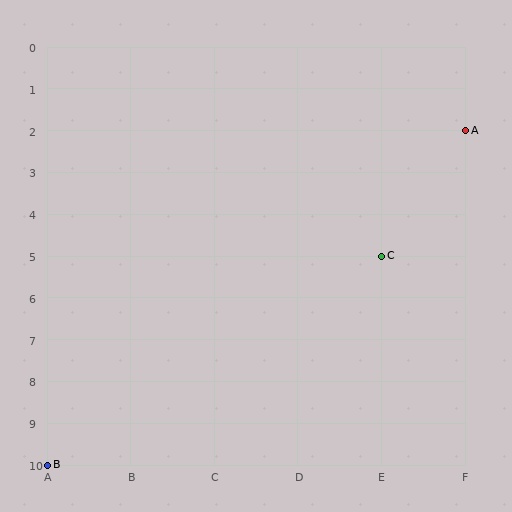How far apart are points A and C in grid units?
Points A and C are 1 column and 3 rows apart (about 3.2 grid units diagonally).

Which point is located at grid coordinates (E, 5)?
Point C is at (E, 5).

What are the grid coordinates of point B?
Point B is at grid coordinates (A, 10).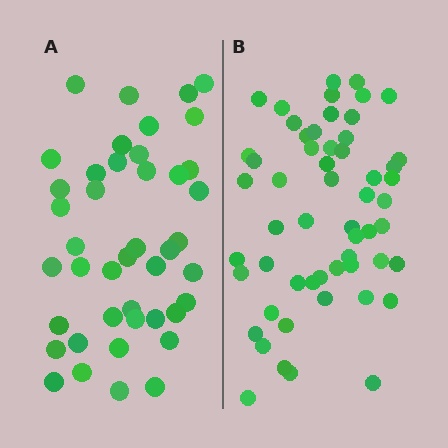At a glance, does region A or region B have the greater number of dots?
Region B (the right region) has more dots.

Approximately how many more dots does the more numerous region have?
Region B has approximately 15 more dots than region A.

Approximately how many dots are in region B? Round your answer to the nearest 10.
About 60 dots. (The exact count is 56, which rounds to 60.)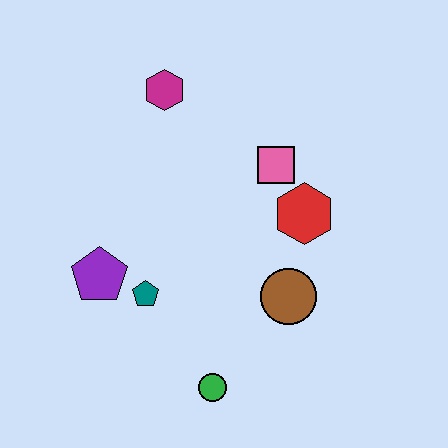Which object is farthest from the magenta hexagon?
The green circle is farthest from the magenta hexagon.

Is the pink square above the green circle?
Yes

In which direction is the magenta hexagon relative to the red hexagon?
The magenta hexagon is to the left of the red hexagon.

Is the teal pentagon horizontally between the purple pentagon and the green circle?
Yes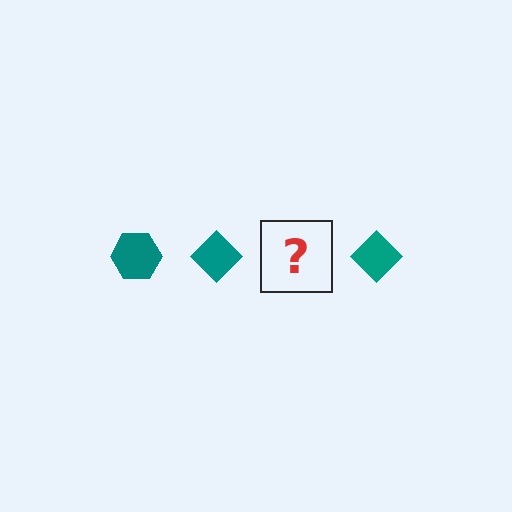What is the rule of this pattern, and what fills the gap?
The rule is that the pattern cycles through hexagon, diamond shapes in teal. The gap should be filled with a teal hexagon.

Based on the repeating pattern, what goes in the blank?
The blank should be a teal hexagon.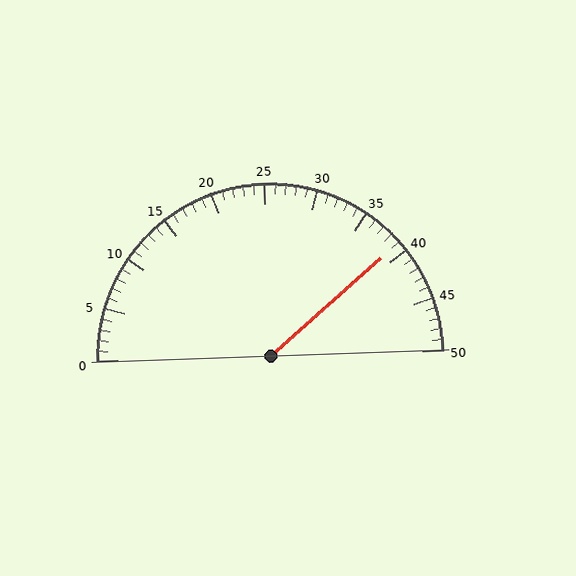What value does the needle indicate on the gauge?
The needle indicates approximately 39.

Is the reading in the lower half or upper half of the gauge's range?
The reading is in the upper half of the range (0 to 50).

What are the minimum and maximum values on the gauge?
The gauge ranges from 0 to 50.